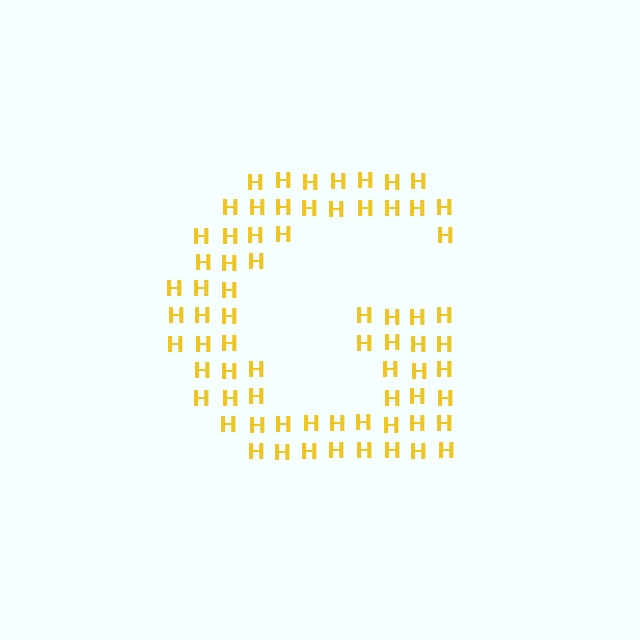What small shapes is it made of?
It is made of small letter H's.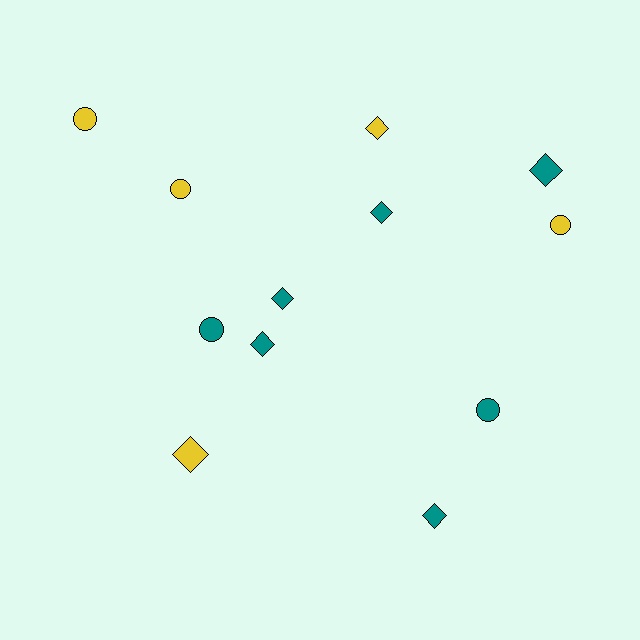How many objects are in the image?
There are 12 objects.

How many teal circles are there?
There are 2 teal circles.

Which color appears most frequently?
Teal, with 7 objects.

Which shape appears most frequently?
Diamond, with 7 objects.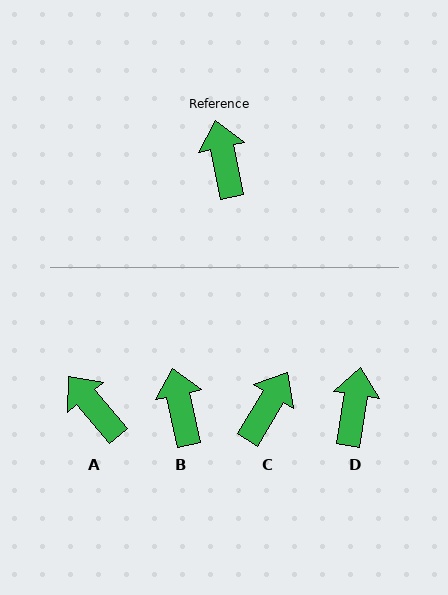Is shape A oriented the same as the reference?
No, it is off by about 28 degrees.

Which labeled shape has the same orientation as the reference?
B.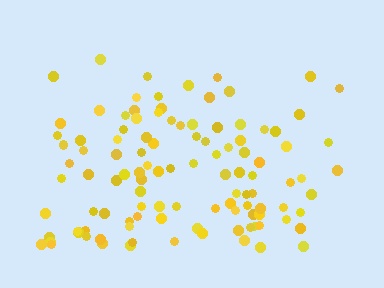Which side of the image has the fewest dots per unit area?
The top.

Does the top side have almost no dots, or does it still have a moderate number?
Still a moderate number, just noticeably fewer than the bottom.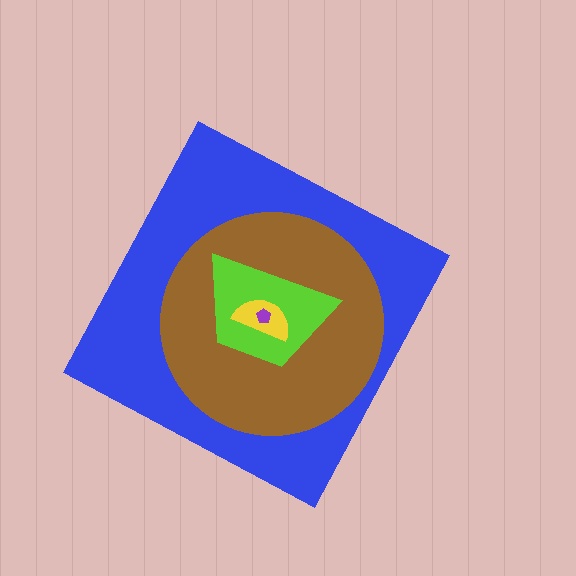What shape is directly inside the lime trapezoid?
The yellow semicircle.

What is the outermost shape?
The blue diamond.